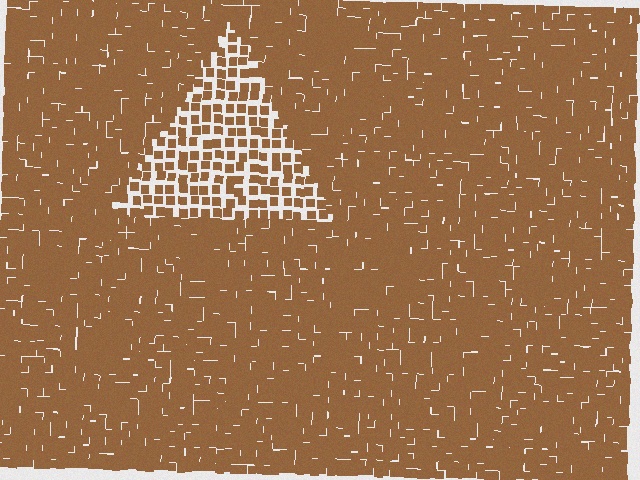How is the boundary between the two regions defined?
The boundary is defined by a change in element density (approximately 2.2x ratio). All elements are the same color, size, and shape.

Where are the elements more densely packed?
The elements are more densely packed outside the triangle boundary.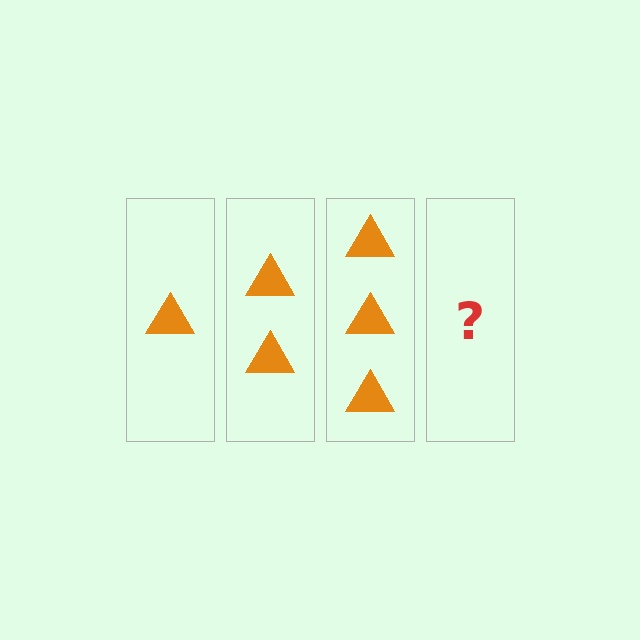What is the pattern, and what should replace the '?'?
The pattern is that each step adds one more triangle. The '?' should be 4 triangles.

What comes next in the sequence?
The next element should be 4 triangles.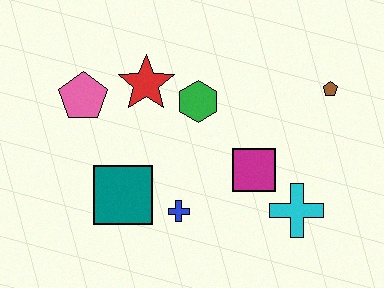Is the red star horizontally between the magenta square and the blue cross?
No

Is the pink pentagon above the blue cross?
Yes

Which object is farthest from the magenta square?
The pink pentagon is farthest from the magenta square.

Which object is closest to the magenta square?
The cyan cross is closest to the magenta square.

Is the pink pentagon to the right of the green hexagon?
No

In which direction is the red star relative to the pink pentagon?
The red star is to the right of the pink pentagon.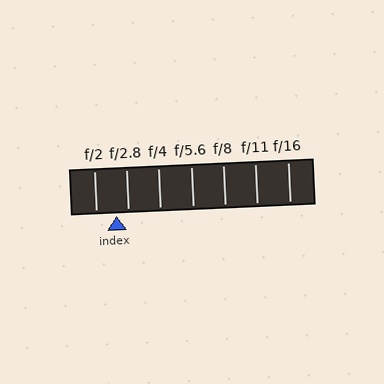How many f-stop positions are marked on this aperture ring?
There are 7 f-stop positions marked.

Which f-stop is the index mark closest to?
The index mark is closest to f/2.8.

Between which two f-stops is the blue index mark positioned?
The index mark is between f/2 and f/2.8.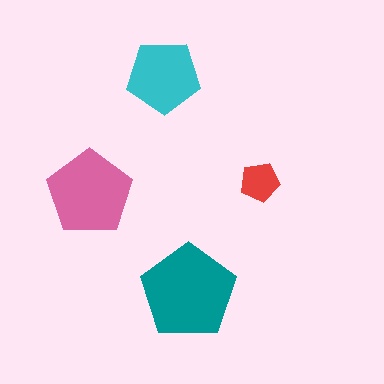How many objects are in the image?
There are 4 objects in the image.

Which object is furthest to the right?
The red pentagon is rightmost.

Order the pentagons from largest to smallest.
the teal one, the pink one, the cyan one, the red one.